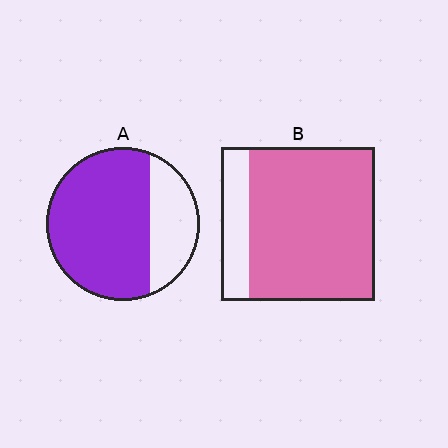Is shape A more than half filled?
Yes.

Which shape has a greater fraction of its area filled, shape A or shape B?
Shape B.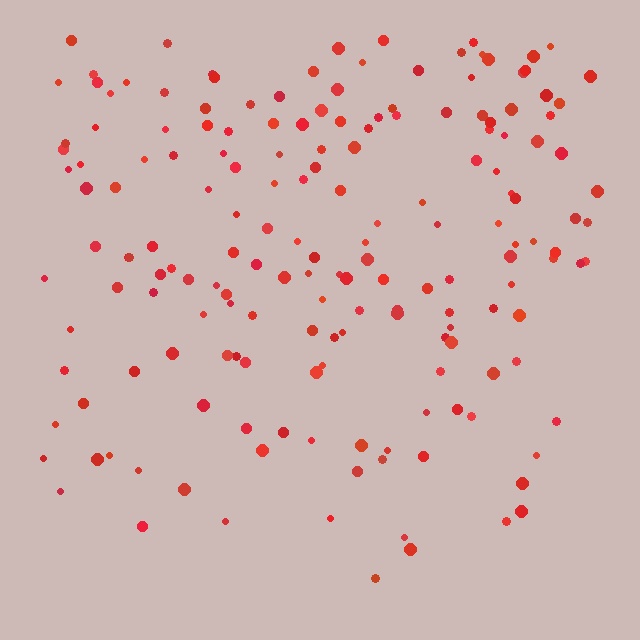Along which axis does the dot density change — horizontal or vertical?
Vertical.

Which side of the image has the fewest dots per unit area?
The bottom.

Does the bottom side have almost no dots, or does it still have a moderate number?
Still a moderate number, just noticeably fewer than the top.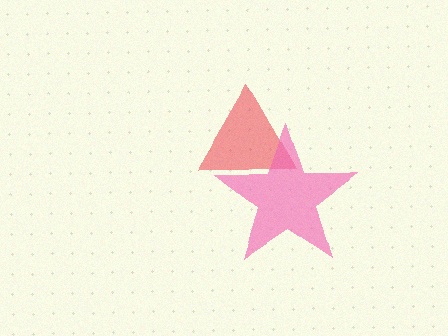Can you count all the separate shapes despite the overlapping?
Yes, there are 2 separate shapes.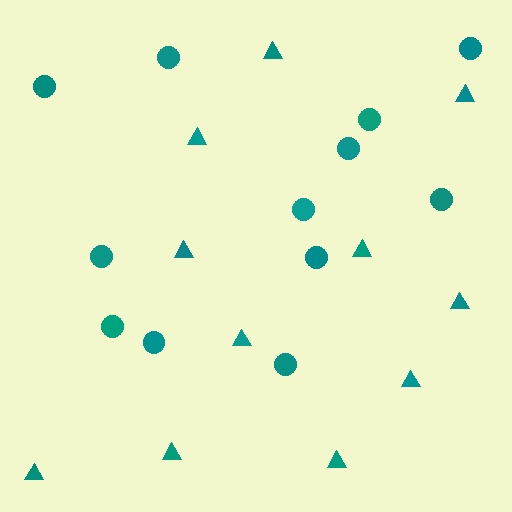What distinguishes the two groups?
There are 2 groups: one group of circles (12) and one group of triangles (11).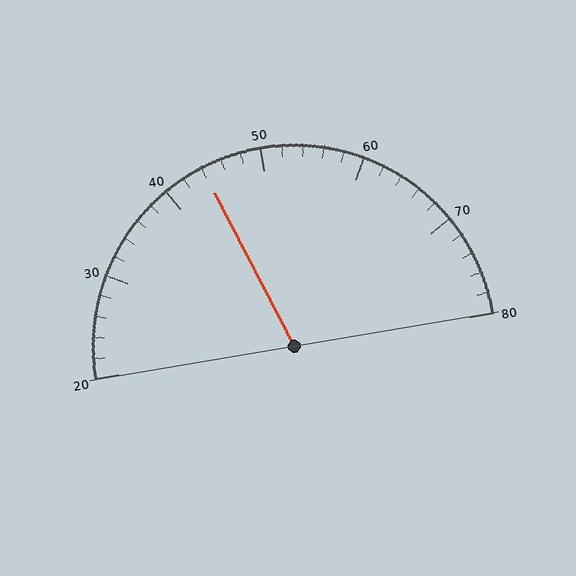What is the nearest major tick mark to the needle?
The nearest major tick mark is 40.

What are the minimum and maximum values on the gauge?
The gauge ranges from 20 to 80.